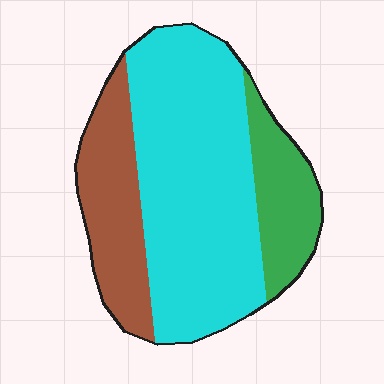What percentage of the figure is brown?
Brown takes up about one quarter (1/4) of the figure.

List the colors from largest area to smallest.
From largest to smallest: cyan, brown, green.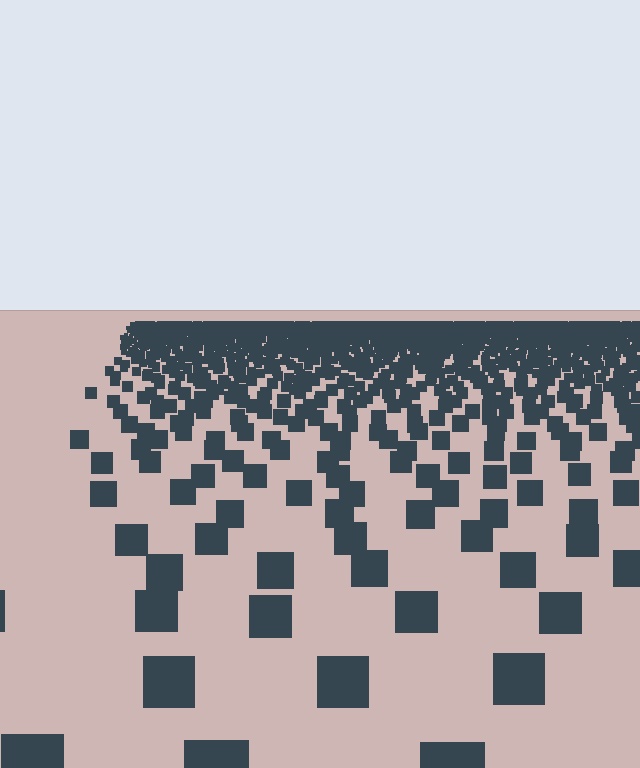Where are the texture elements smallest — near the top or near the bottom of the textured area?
Near the top.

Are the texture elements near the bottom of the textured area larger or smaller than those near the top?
Larger. Near the bottom, elements are closer to the viewer and appear at a bigger on-screen size.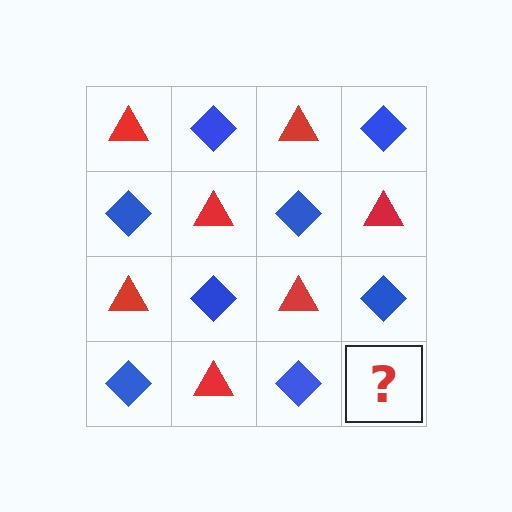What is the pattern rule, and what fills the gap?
The rule is that it alternates red triangle and blue diamond in a checkerboard pattern. The gap should be filled with a red triangle.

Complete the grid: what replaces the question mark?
The question mark should be replaced with a red triangle.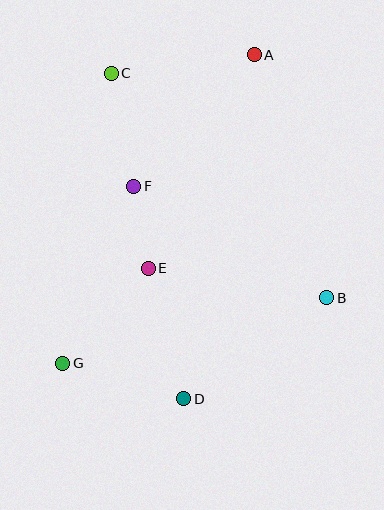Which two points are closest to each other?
Points E and F are closest to each other.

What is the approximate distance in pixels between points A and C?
The distance between A and C is approximately 144 pixels.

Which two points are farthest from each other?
Points A and G are farthest from each other.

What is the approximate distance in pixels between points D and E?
The distance between D and E is approximately 135 pixels.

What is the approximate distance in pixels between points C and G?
The distance between C and G is approximately 294 pixels.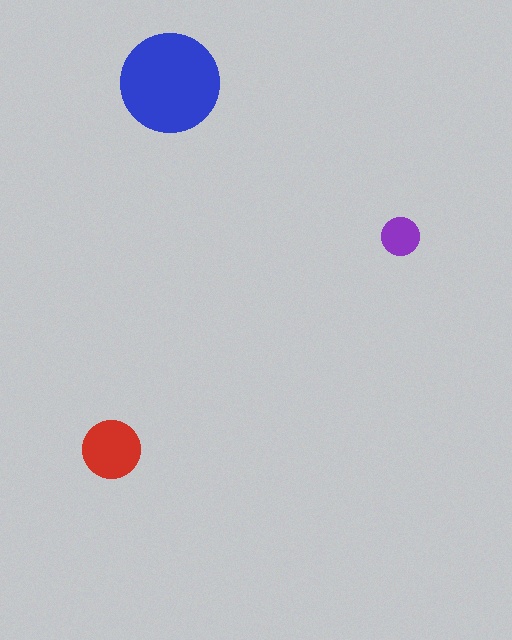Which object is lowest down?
The red circle is bottommost.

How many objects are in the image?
There are 3 objects in the image.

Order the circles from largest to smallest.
the blue one, the red one, the purple one.